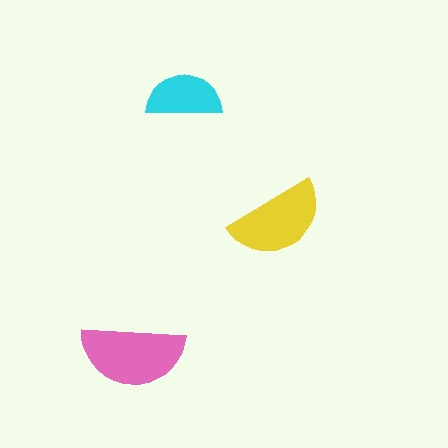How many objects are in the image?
There are 3 objects in the image.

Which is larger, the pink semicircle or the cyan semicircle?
The pink one.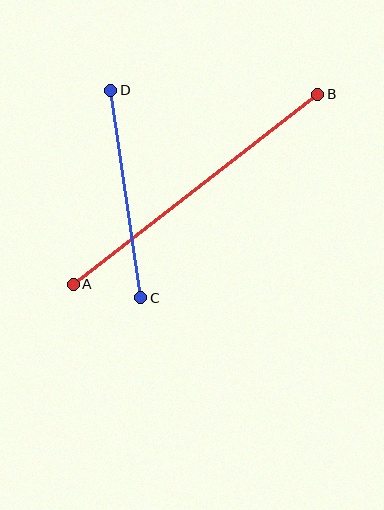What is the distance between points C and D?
The distance is approximately 209 pixels.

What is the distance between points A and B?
The distance is approximately 310 pixels.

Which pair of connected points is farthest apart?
Points A and B are farthest apart.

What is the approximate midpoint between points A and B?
The midpoint is at approximately (196, 189) pixels.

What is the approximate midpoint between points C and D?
The midpoint is at approximately (126, 194) pixels.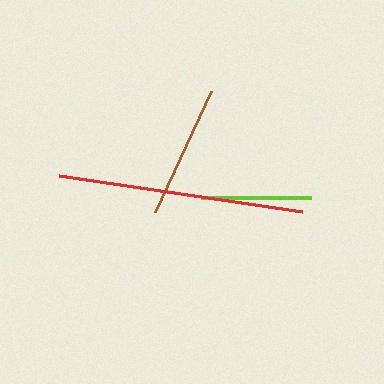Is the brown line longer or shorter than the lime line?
The brown line is longer than the lime line.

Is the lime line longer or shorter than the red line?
The red line is longer than the lime line.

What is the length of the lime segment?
The lime segment is approximately 110 pixels long.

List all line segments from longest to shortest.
From longest to shortest: red, brown, lime.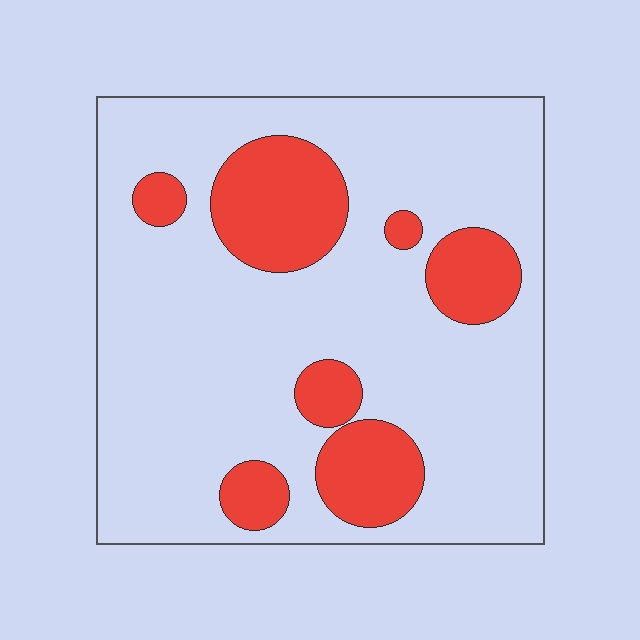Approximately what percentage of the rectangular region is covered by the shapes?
Approximately 20%.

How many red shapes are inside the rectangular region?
7.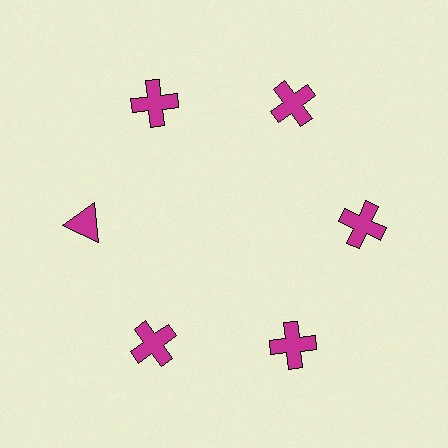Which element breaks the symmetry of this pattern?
The magenta triangle at roughly the 9 o'clock position breaks the symmetry. All other shapes are magenta crosses.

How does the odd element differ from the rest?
It has a different shape: triangle instead of cross.